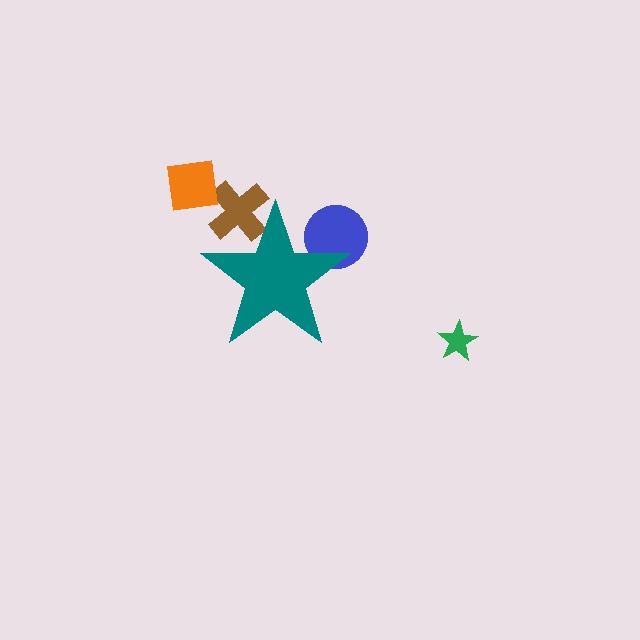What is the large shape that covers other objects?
A teal star.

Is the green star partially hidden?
No, the green star is fully visible.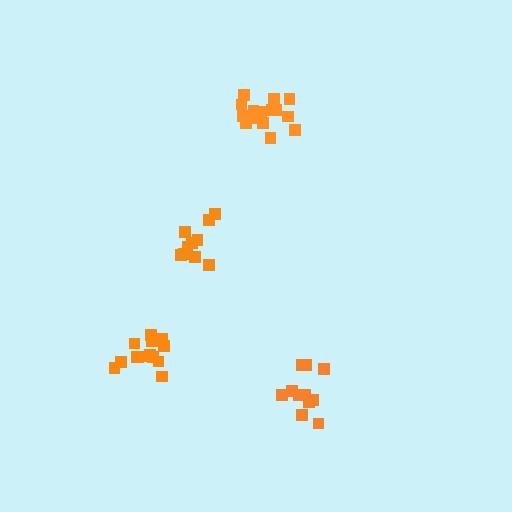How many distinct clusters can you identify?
There are 4 distinct clusters.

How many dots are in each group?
Group 1: 11 dots, Group 2: 14 dots, Group 3: 11 dots, Group 4: 15 dots (51 total).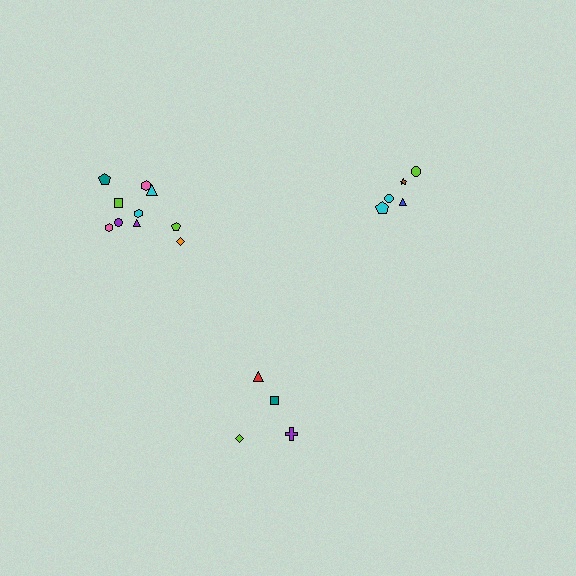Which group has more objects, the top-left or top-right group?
The top-left group.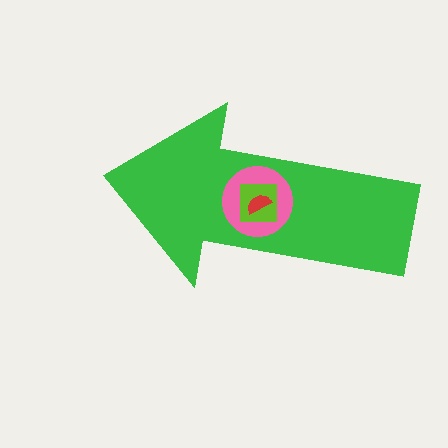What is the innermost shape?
The red semicircle.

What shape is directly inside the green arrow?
The pink circle.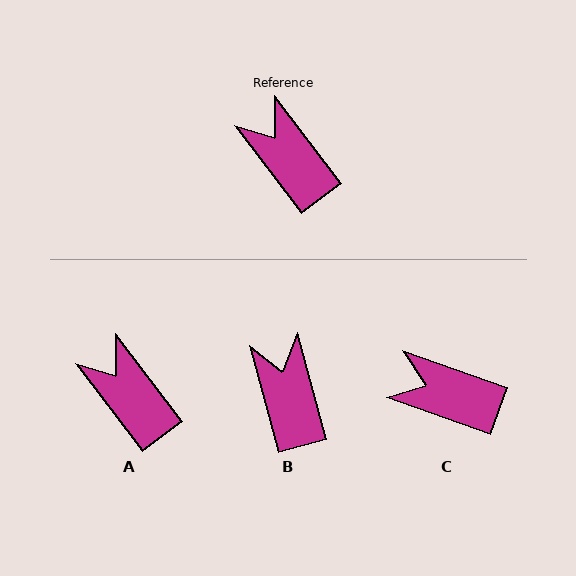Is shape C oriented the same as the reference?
No, it is off by about 33 degrees.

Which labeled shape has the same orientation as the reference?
A.